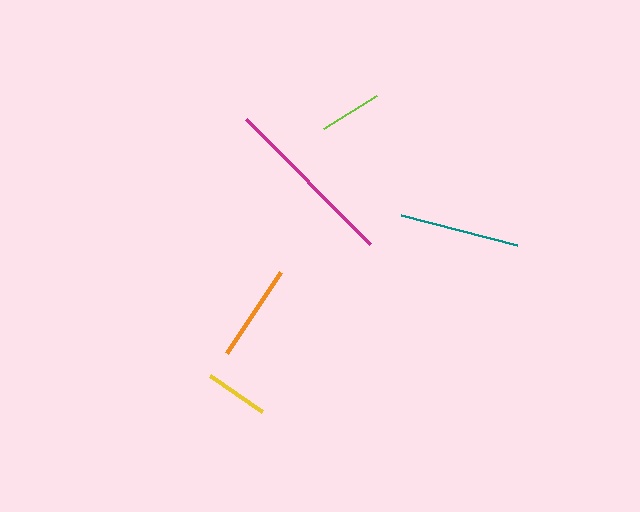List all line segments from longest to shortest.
From longest to shortest: magenta, teal, orange, yellow, lime.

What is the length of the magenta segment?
The magenta segment is approximately 176 pixels long.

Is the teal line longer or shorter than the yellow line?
The teal line is longer than the yellow line.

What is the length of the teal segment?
The teal segment is approximately 120 pixels long.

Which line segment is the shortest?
The lime line is the shortest at approximately 62 pixels.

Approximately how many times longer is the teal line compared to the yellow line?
The teal line is approximately 1.9 times the length of the yellow line.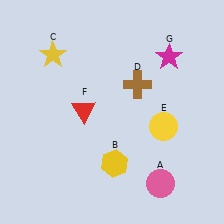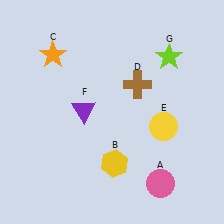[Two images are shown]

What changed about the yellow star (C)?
In Image 1, C is yellow. In Image 2, it changed to orange.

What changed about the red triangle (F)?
In Image 1, F is red. In Image 2, it changed to purple.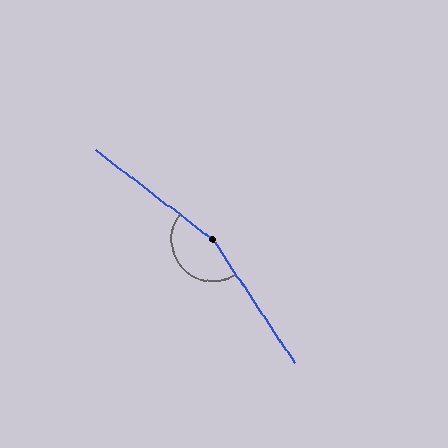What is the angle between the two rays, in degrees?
Approximately 161 degrees.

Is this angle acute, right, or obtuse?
It is obtuse.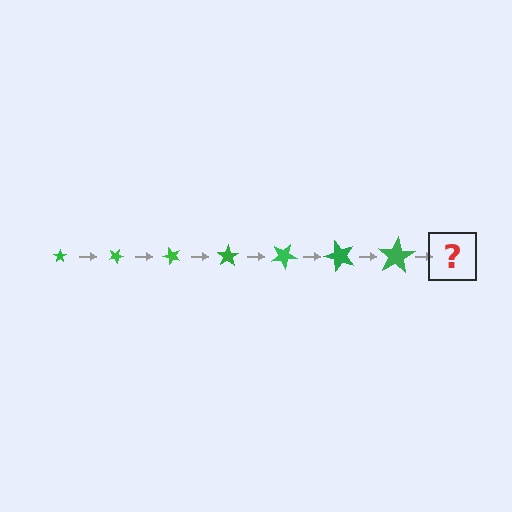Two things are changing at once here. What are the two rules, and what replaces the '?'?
The two rules are that the star grows larger each step and it rotates 25 degrees each step. The '?' should be a star, larger than the previous one and rotated 175 degrees from the start.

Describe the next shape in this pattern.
It should be a star, larger than the previous one and rotated 175 degrees from the start.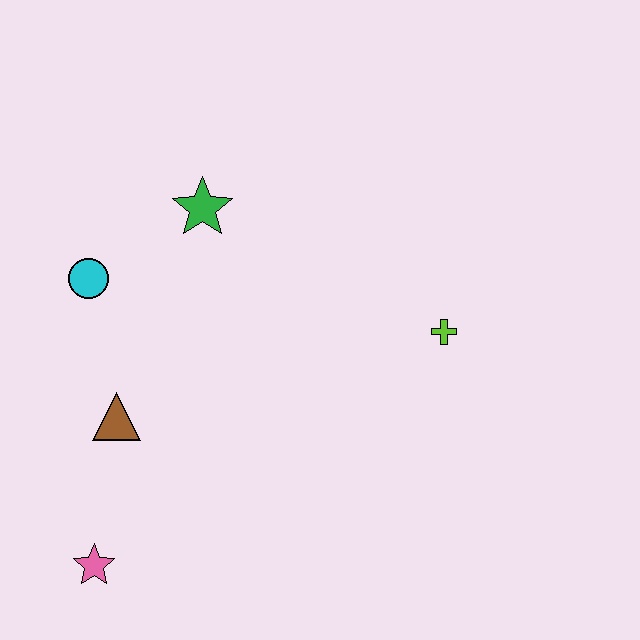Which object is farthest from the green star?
The pink star is farthest from the green star.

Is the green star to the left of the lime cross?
Yes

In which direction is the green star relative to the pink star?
The green star is above the pink star.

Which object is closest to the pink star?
The brown triangle is closest to the pink star.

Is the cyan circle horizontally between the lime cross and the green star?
No